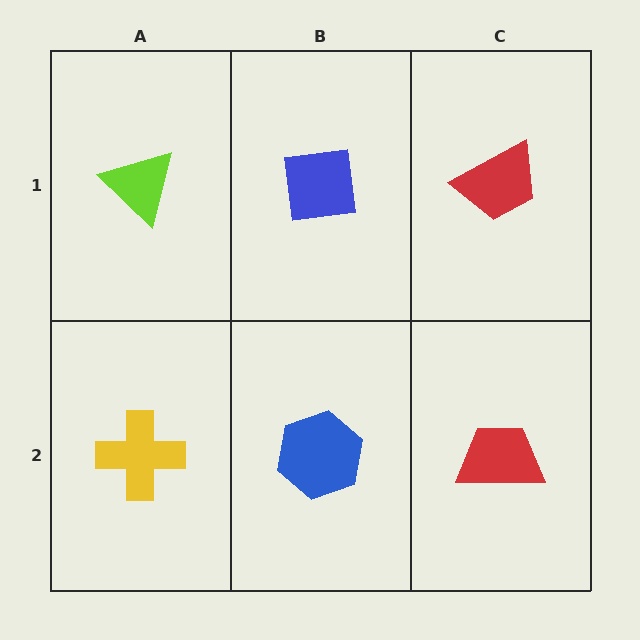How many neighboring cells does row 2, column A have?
2.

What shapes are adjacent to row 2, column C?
A red trapezoid (row 1, column C), a blue hexagon (row 2, column B).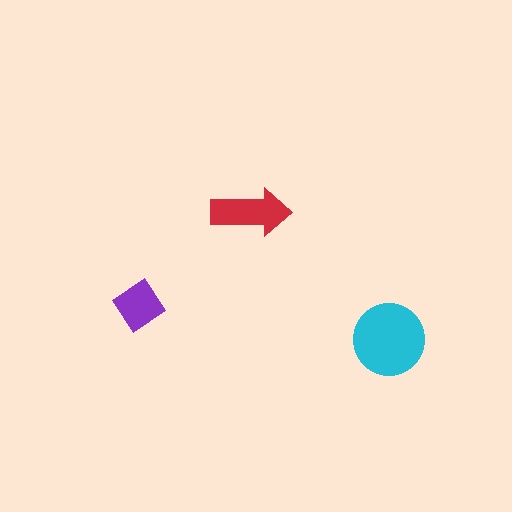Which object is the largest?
The cyan circle.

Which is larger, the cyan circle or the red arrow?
The cyan circle.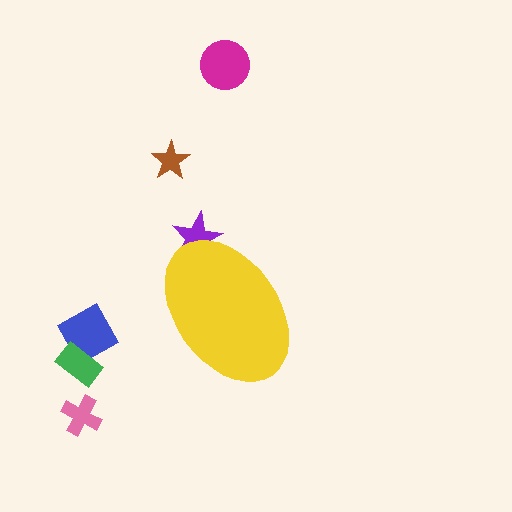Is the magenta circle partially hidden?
No, the magenta circle is fully visible.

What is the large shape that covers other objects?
A yellow ellipse.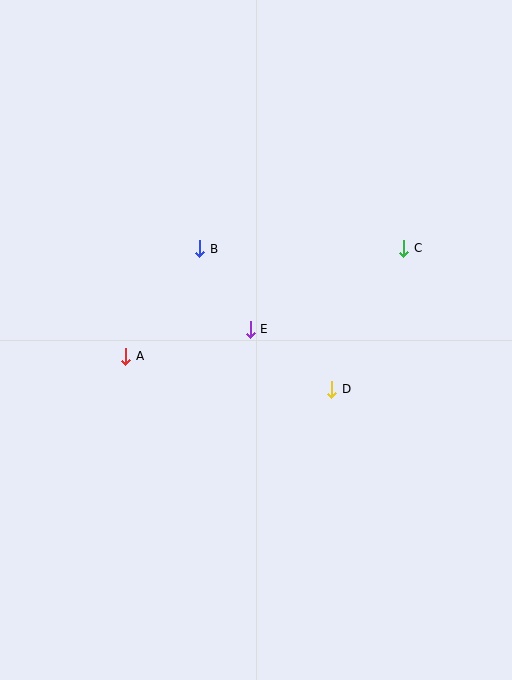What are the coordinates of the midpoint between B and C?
The midpoint between B and C is at (302, 248).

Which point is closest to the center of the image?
Point E at (250, 329) is closest to the center.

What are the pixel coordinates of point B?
Point B is at (200, 249).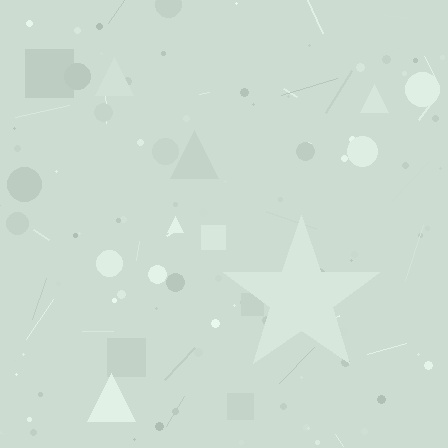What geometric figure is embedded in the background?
A star is embedded in the background.